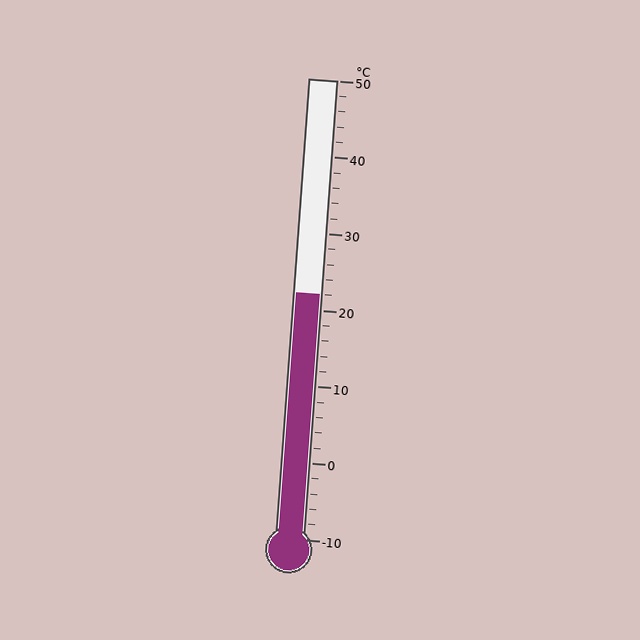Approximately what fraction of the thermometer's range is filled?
The thermometer is filled to approximately 55% of its range.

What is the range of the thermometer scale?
The thermometer scale ranges from -10°C to 50°C.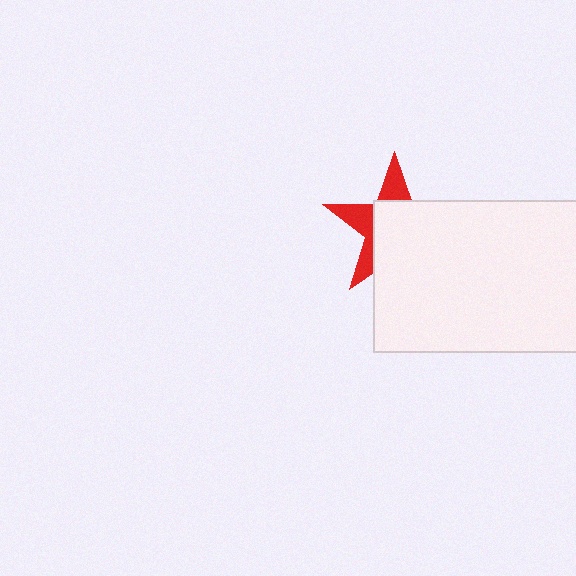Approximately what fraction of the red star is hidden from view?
Roughly 64% of the red star is hidden behind the white rectangle.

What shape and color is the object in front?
The object in front is a white rectangle.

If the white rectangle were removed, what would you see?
You would see the complete red star.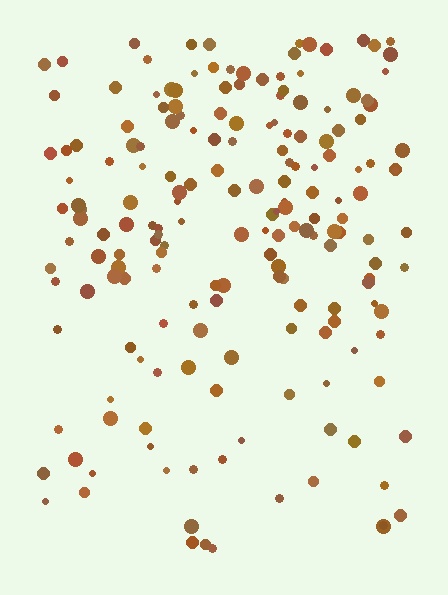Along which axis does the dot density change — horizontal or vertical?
Vertical.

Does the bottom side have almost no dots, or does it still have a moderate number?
Still a moderate number, just noticeably fewer than the top.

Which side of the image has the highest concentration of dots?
The top.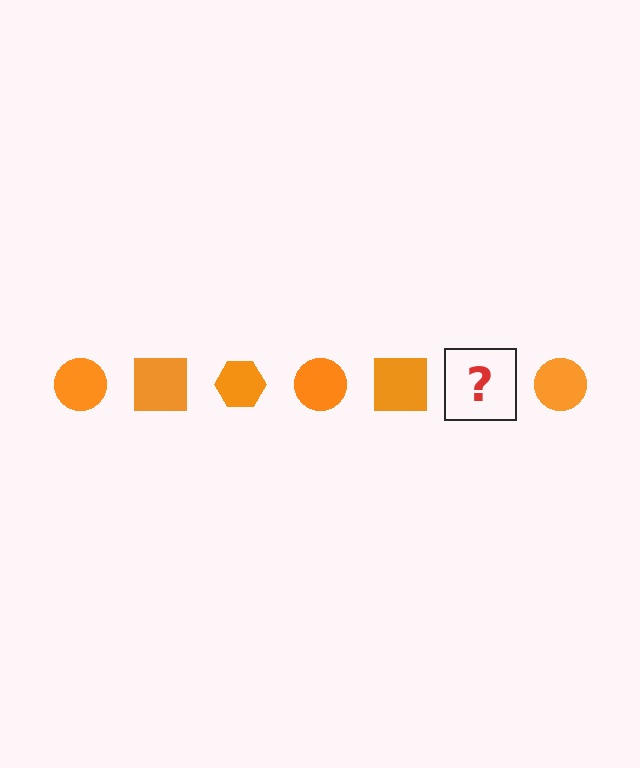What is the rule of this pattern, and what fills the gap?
The rule is that the pattern cycles through circle, square, hexagon shapes in orange. The gap should be filled with an orange hexagon.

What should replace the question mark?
The question mark should be replaced with an orange hexagon.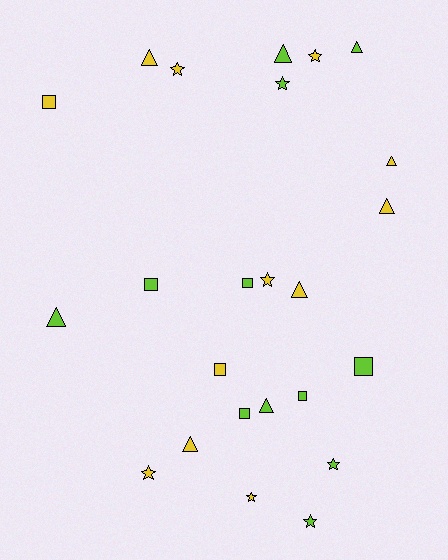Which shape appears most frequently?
Triangle, with 9 objects.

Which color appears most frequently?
Lime, with 12 objects.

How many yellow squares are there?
There are 2 yellow squares.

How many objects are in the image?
There are 24 objects.